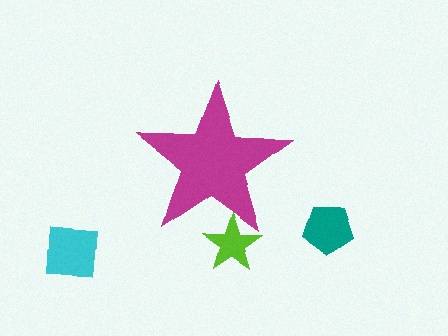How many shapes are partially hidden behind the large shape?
1 shape is partially hidden.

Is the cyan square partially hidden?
No, the cyan square is fully visible.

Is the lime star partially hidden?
Yes, the lime star is partially hidden behind the magenta star.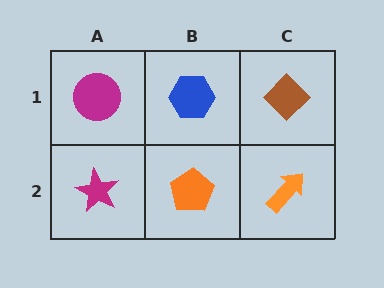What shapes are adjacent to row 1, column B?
An orange pentagon (row 2, column B), a magenta circle (row 1, column A), a brown diamond (row 1, column C).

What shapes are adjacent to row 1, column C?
An orange arrow (row 2, column C), a blue hexagon (row 1, column B).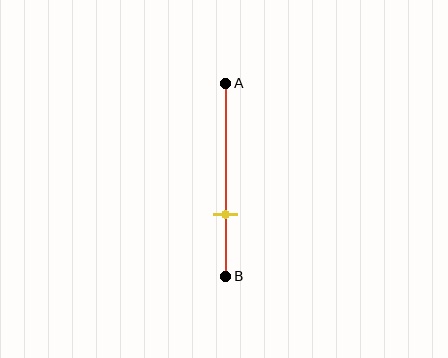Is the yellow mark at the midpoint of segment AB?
No, the mark is at about 70% from A, not at the 50% midpoint.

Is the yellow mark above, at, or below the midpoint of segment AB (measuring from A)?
The yellow mark is below the midpoint of segment AB.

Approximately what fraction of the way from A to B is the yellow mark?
The yellow mark is approximately 70% of the way from A to B.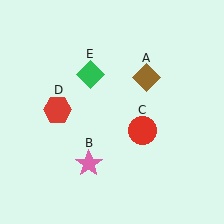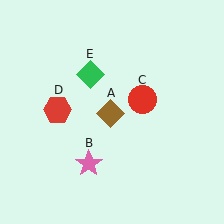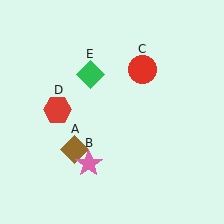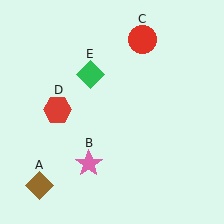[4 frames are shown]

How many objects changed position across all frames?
2 objects changed position: brown diamond (object A), red circle (object C).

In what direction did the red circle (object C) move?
The red circle (object C) moved up.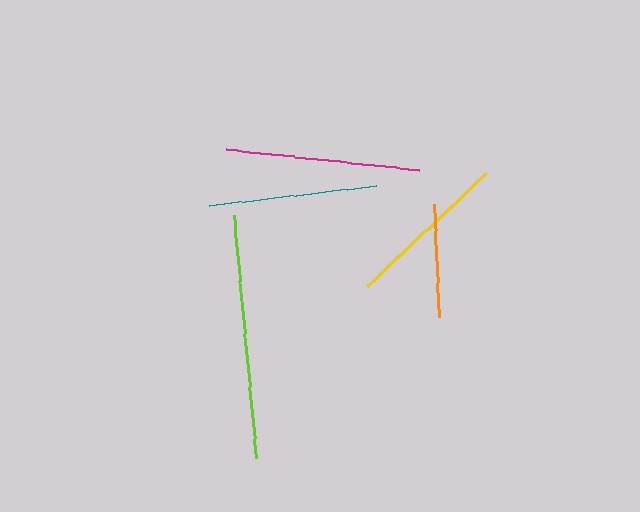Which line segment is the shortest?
The orange line is the shortest at approximately 114 pixels.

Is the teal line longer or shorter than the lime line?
The lime line is longer than the teal line.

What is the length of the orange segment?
The orange segment is approximately 114 pixels long.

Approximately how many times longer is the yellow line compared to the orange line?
The yellow line is approximately 1.4 times the length of the orange line.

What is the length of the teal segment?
The teal segment is approximately 169 pixels long.